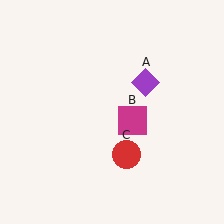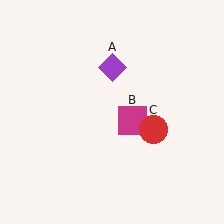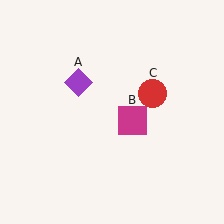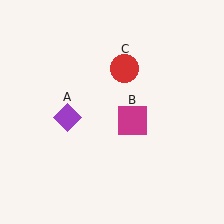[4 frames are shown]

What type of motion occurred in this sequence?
The purple diamond (object A), red circle (object C) rotated counterclockwise around the center of the scene.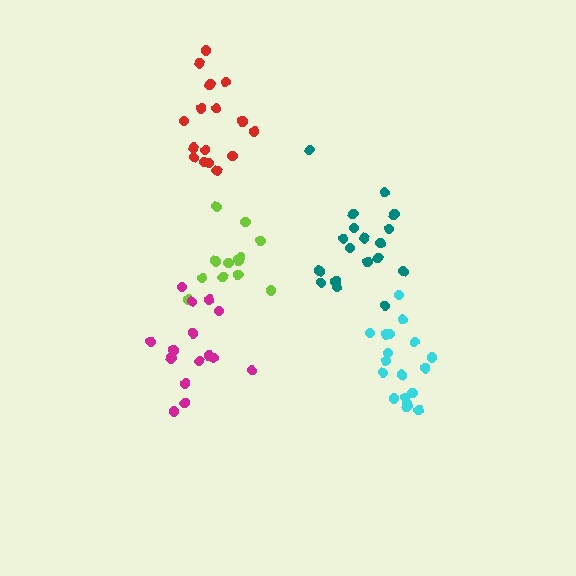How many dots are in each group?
Group 1: 18 dots, Group 2: 16 dots, Group 3: 18 dots, Group 4: 12 dots, Group 5: 16 dots (80 total).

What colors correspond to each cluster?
The clusters are colored: cyan, red, teal, lime, magenta.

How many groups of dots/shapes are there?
There are 5 groups.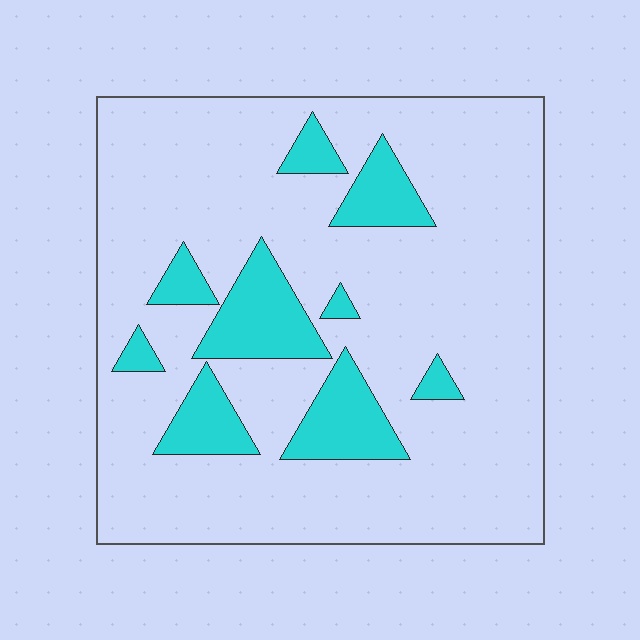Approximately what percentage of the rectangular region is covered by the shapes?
Approximately 15%.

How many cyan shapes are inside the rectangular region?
9.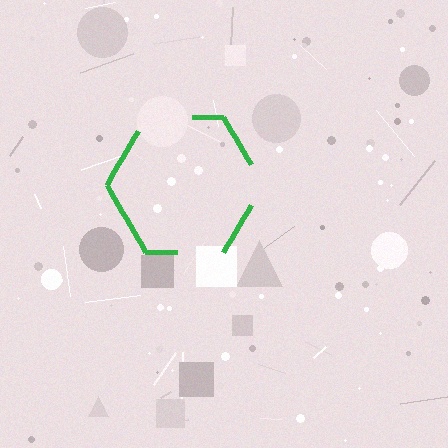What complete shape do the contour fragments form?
The contour fragments form a hexagon.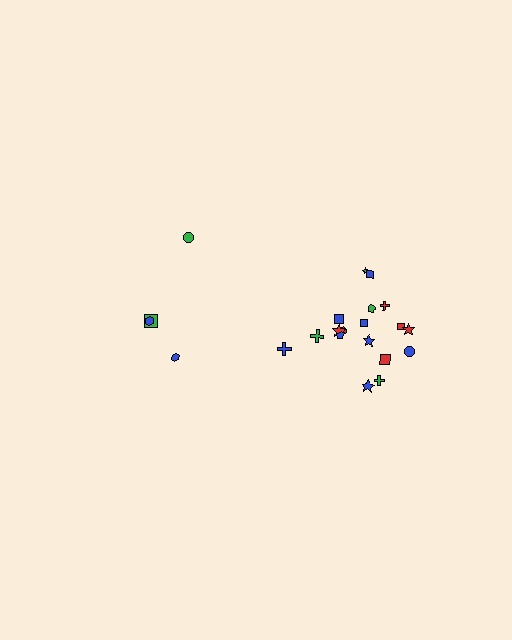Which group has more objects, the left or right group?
The right group.